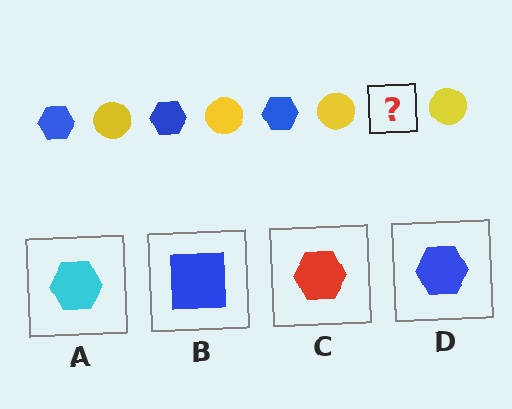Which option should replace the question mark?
Option D.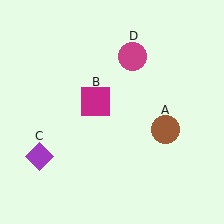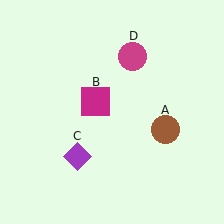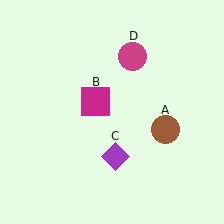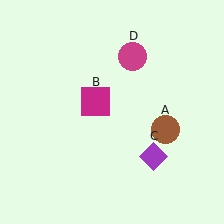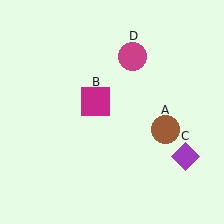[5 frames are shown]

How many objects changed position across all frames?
1 object changed position: purple diamond (object C).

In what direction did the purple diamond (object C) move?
The purple diamond (object C) moved right.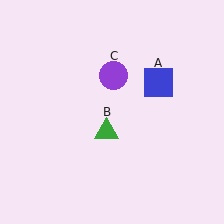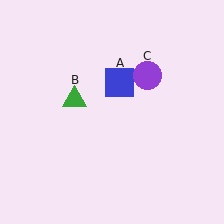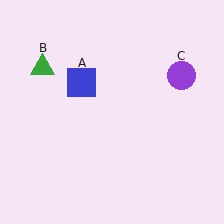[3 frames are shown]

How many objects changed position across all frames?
3 objects changed position: blue square (object A), green triangle (object B), purple circle (object C).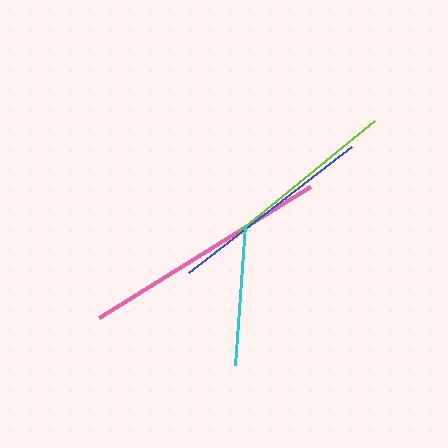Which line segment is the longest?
The pink line is the longest at approximately 248 pixels.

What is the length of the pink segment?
The pink segment is approximately 248 pixels long.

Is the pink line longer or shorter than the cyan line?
The pink line is longer than the cyan line.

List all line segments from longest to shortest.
From longest to shortest: pink, blue, lime, cyan.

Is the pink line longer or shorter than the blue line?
The pink line is longer than the blue line.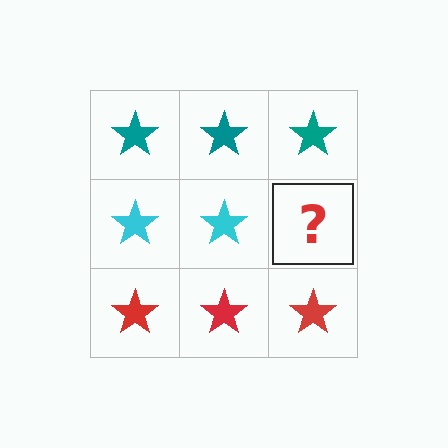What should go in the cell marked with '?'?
The missing cell should contain a cyan star.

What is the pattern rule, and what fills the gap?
The rule is that each row has a consistent color. The gap should be filled with a cyan star.